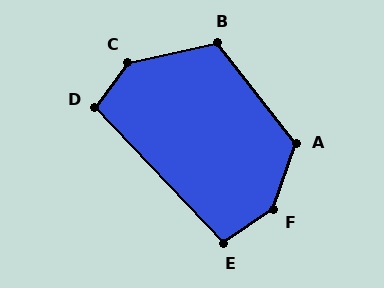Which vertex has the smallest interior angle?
E, at approximately 99 degrees.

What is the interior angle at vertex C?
Approximately 138 degrees (obtuse).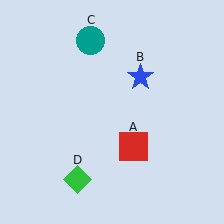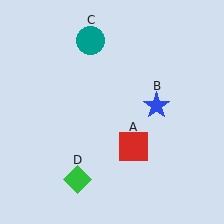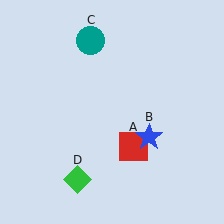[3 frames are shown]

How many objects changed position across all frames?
1 object changed position: blue star (object B).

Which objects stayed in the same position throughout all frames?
Red square (object A) and teal circle (object C) and green diamond (object D) remained stationary.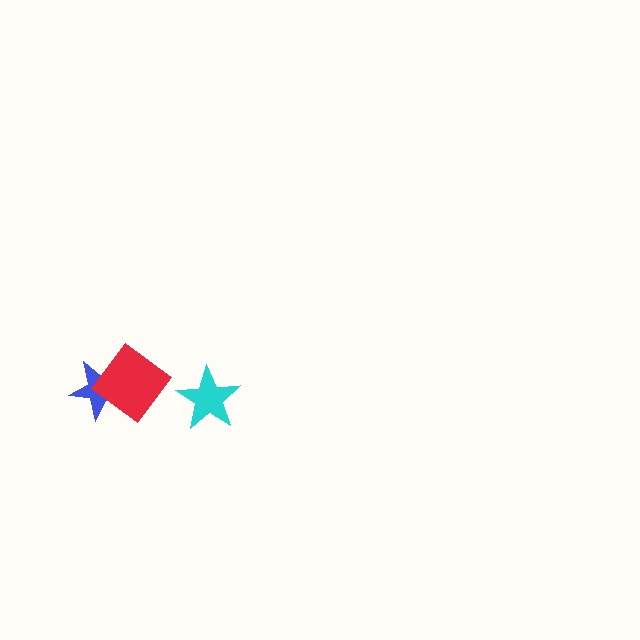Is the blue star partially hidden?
Yes, it is partially covered by another shape.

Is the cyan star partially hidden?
No, no other shape covers it.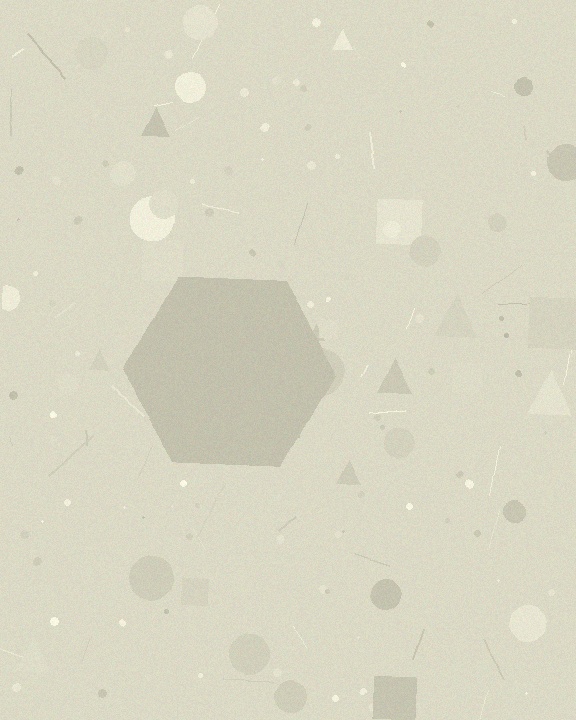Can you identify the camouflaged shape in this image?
The camouflaged shape is a hexagon.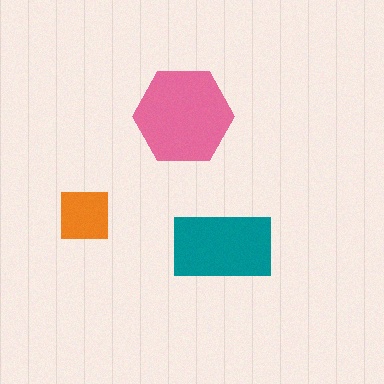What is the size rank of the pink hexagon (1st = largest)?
1st.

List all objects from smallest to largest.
The orange square, the teal rectangle, the pink hexagon.